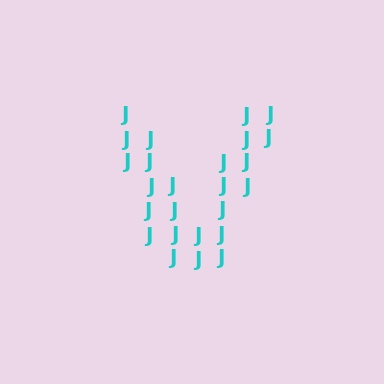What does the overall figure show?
The overall figure shows the letter V.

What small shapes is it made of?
It is made of small letter J's.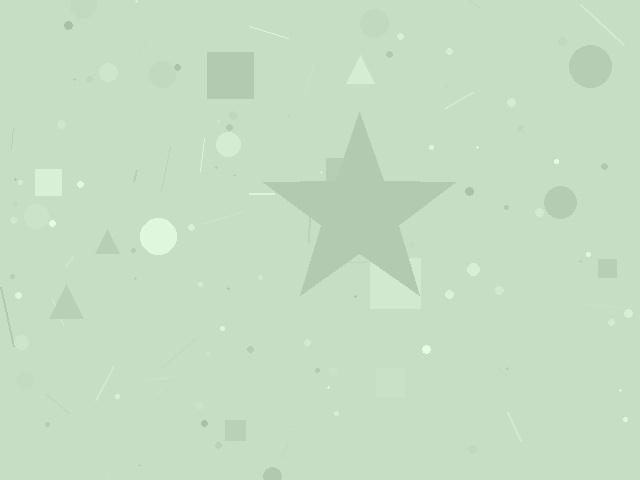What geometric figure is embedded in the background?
A star is embedded in the background.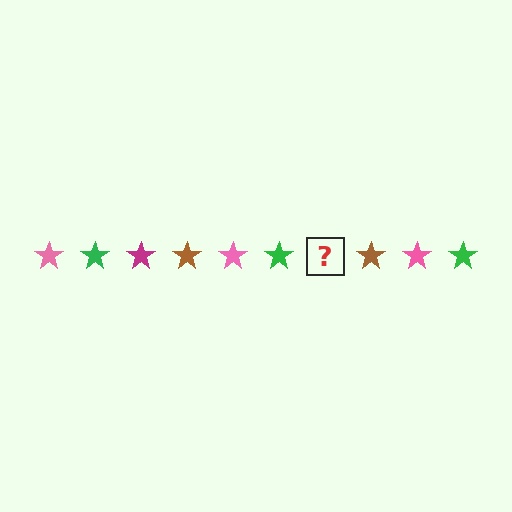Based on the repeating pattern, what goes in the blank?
The blank should be a magenta star.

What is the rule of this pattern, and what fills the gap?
The rule is that the pattern cycles through pink, green, magenta, brown stars. The gap should be filled with a magenta star.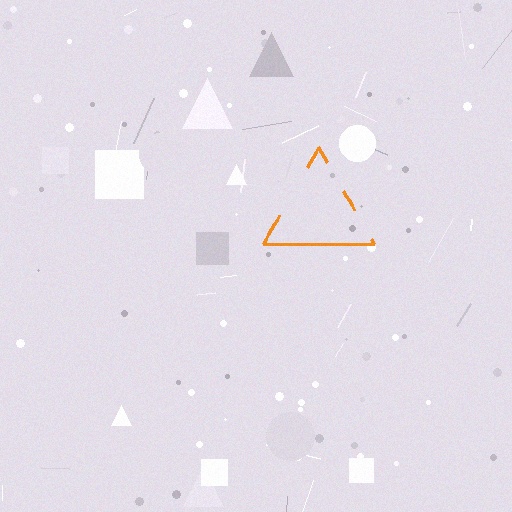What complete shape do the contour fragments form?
The contour fragments form a triangle.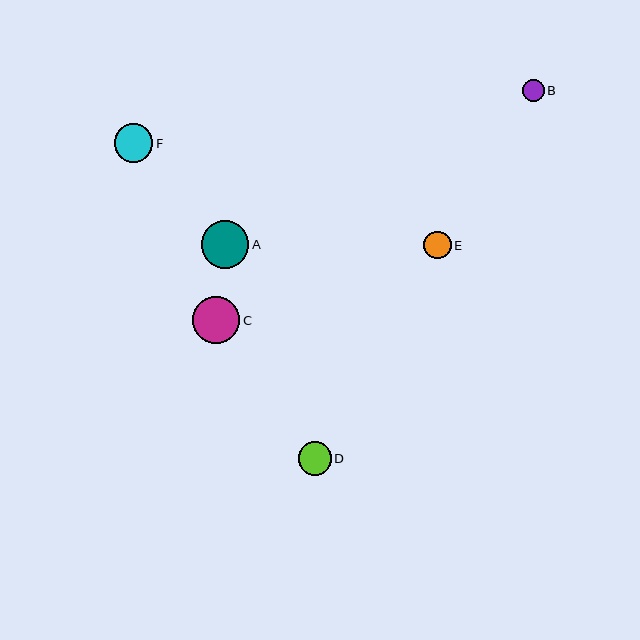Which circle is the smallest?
Circle B is the smallest with a size of approximately 22 pixels.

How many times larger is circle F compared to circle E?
Circle F is approximately 1.4 times the size of circle E.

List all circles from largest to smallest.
From largest to smallest: C, A, F, D, E, B.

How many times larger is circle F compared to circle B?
Circle F is approximately 1.8 times the size of circle B.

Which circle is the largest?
Circle C is the largest with a size of approximately 48 pixels.